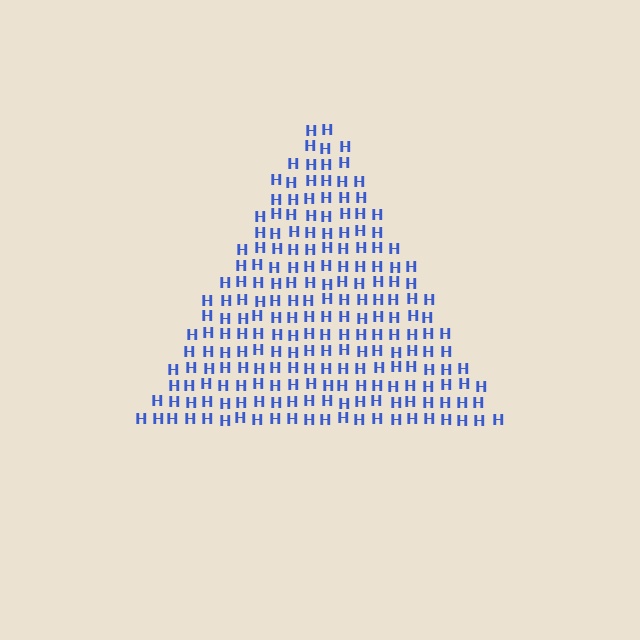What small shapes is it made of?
It is made of small letter H's.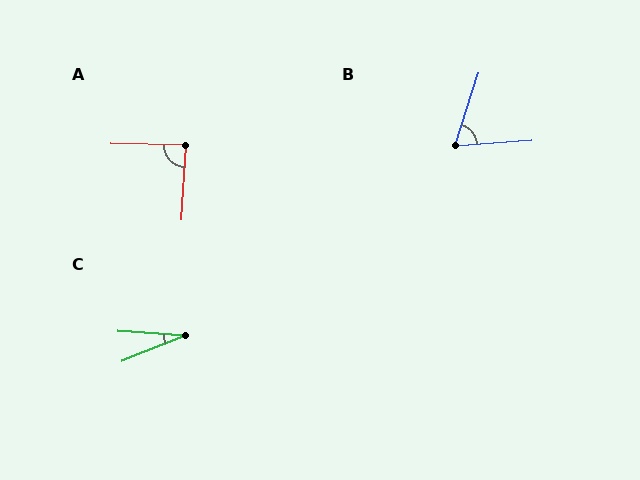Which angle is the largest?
A, at approximately 88 degrees.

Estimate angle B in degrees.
Approximately 68 degrees.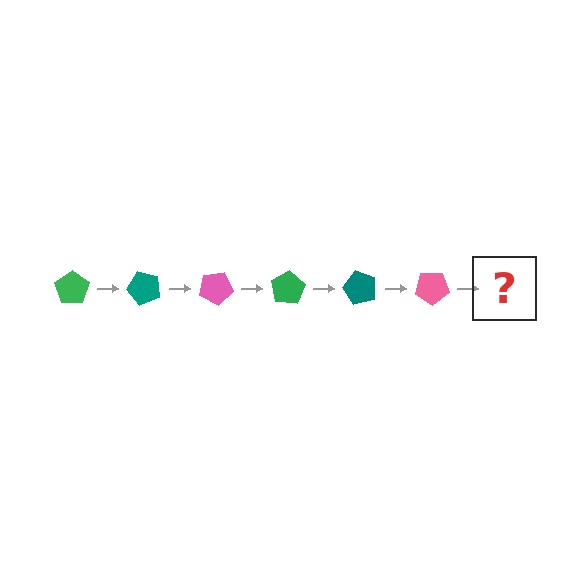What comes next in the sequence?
The next element should be a green pentagon, rotated 300 degrees from the start.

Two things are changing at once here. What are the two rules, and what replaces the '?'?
The two rules are that it rotates 50 degrees each step and the color cycles through green, teal, and pink. The '?' should be a green pentagon, rotated 300 degrees from the start.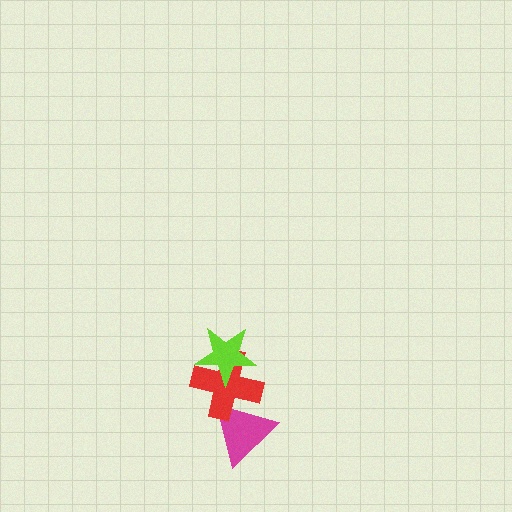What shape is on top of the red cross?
The lime star is on top of the red cross.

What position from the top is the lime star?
The lime star is 1st from the top.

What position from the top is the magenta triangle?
The magenta triangle is 3rd from the top.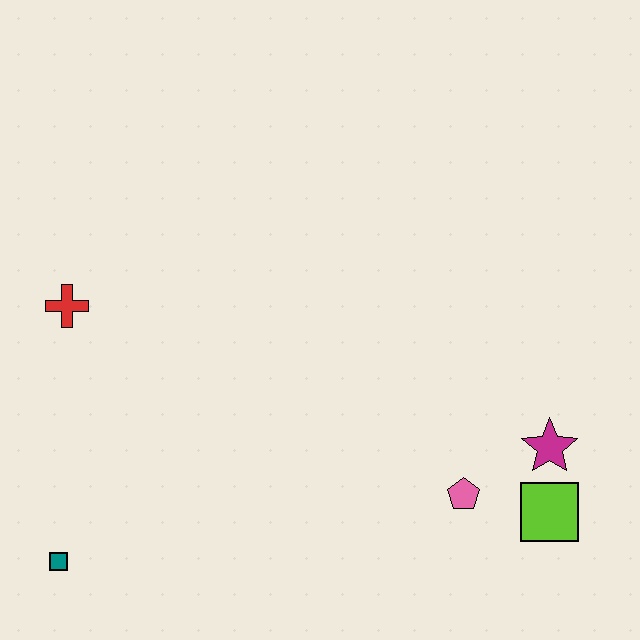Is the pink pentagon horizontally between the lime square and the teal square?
Yes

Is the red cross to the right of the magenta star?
No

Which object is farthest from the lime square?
The red cross is farthest from the lime square.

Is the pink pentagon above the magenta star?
No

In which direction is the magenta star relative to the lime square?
The magenta star is above the lime square.